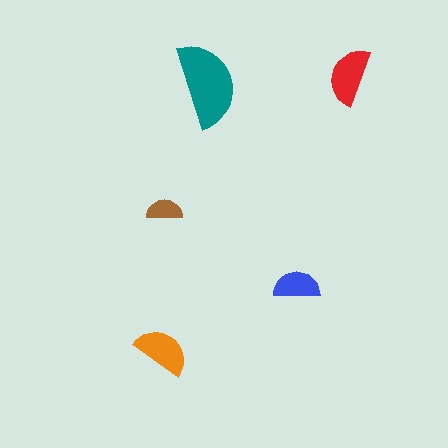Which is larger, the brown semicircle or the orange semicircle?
The orange one.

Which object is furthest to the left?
The orange semicircle is leftmost.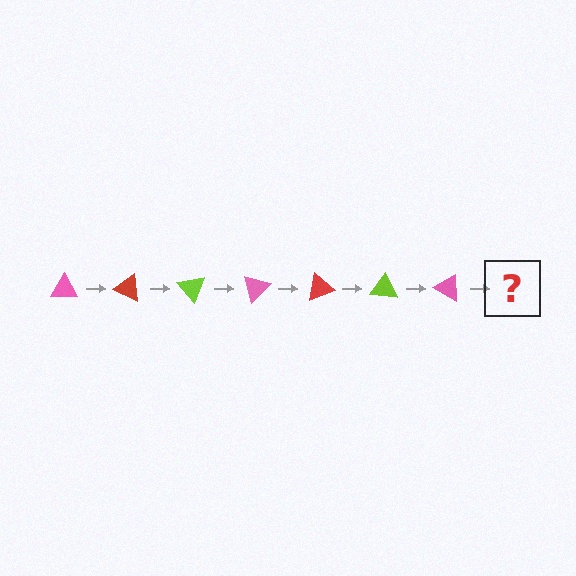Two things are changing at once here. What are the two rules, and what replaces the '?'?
The two rules are that it rotates 25 degrees each step and the color cycles through pink, red, and lime. The '?' should be a red triangle, rotated 175 degrees from the start.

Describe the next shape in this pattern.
It should be a red triangle, rotated 175 degrees from the start.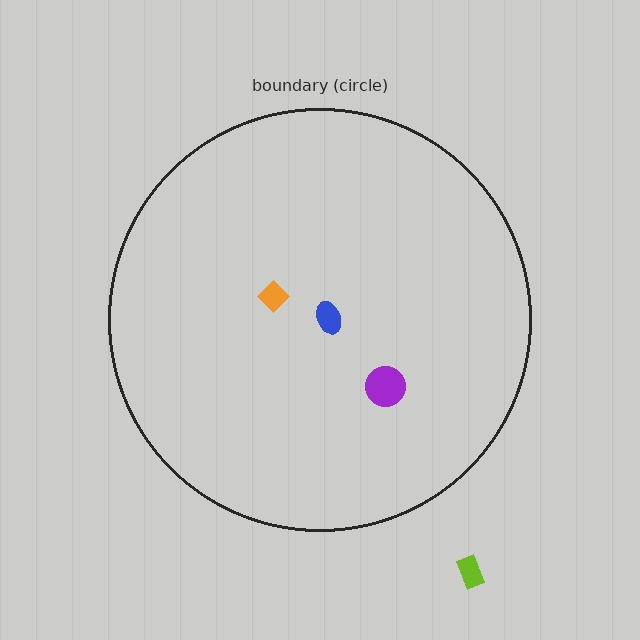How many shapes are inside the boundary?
3 inside, 1 outside.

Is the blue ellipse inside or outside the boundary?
Inside.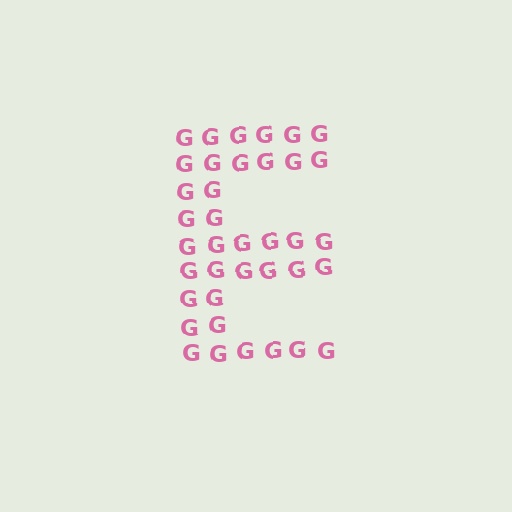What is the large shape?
The large shape is the letter E.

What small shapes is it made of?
It is made of small letter G's.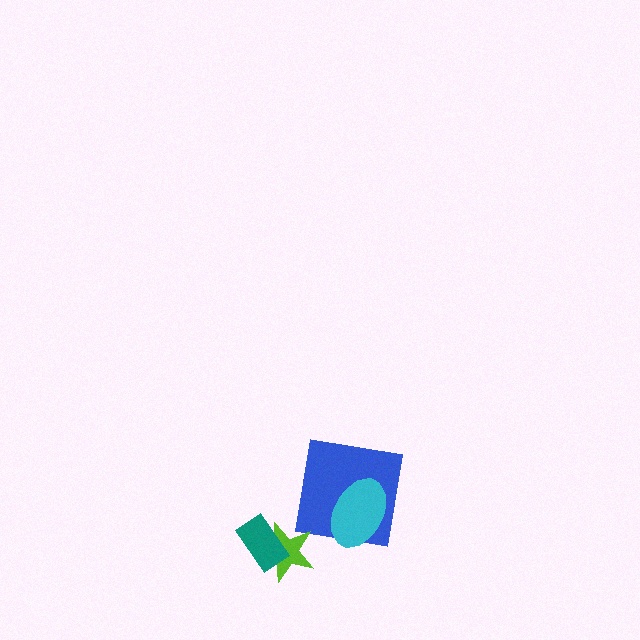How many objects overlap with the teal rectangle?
1 object overlaps with the teal rectangle.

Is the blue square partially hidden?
Yes, it is partially covered by another shape.